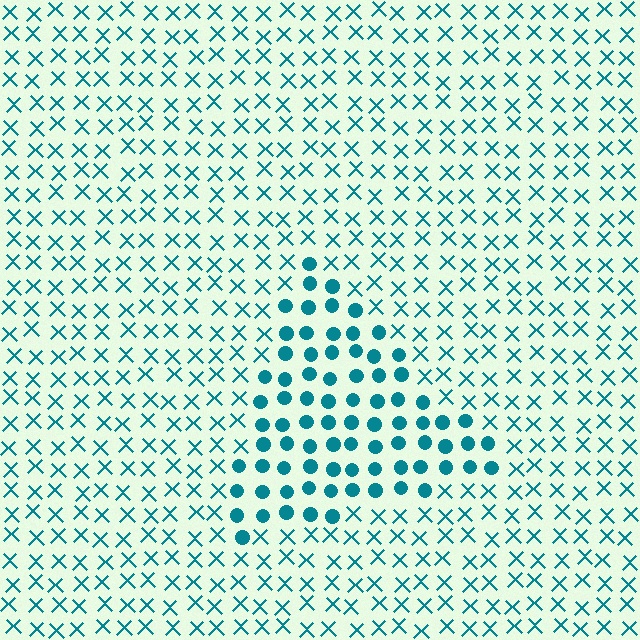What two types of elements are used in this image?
The image uses circles inside the triangle region and X marks outside it.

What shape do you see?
I see a triangle.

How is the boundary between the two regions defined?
The boundary is defined by a change in element shape: circles inside vs. X marks outside. All elements share the same color and spacing.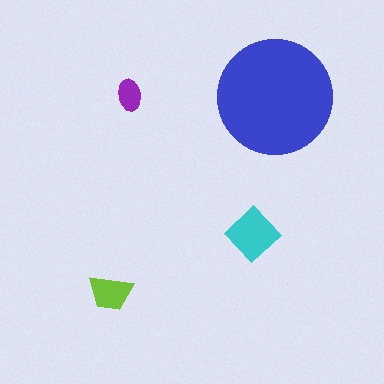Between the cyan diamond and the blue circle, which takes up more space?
The blue circle.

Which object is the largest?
The blue circle.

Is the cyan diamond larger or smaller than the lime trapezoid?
Larger.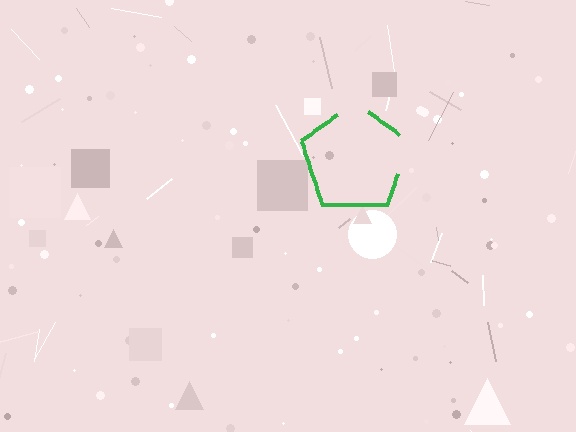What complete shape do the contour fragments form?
The contour fragments form a pentagon.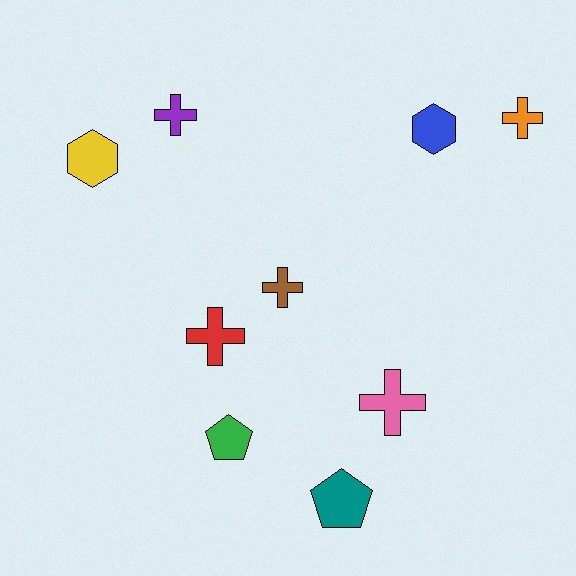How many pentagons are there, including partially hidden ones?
There are 2 pentagons.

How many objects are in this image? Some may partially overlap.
There are 9 objects.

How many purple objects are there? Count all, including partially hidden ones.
There is 1 purple object.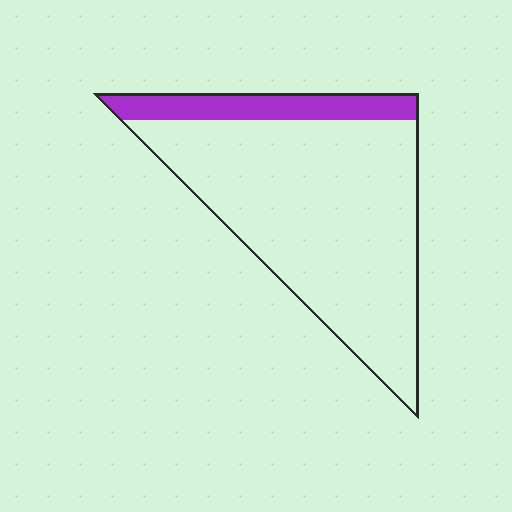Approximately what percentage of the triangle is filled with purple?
Approximately 15%.